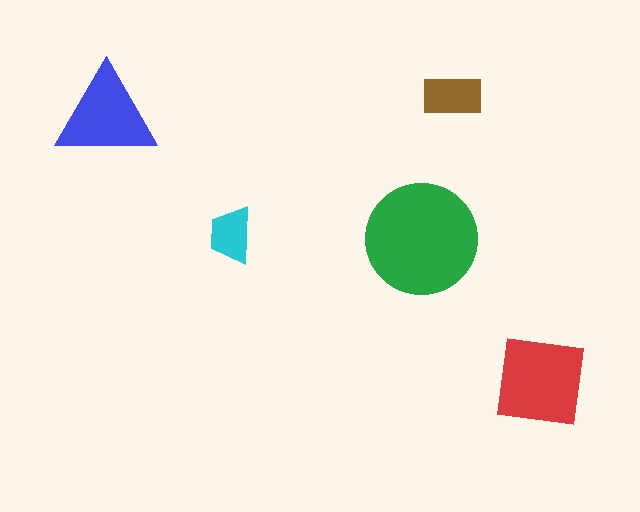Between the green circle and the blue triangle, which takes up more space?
The green circle.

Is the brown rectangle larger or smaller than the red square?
Smaller.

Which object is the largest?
The green circle.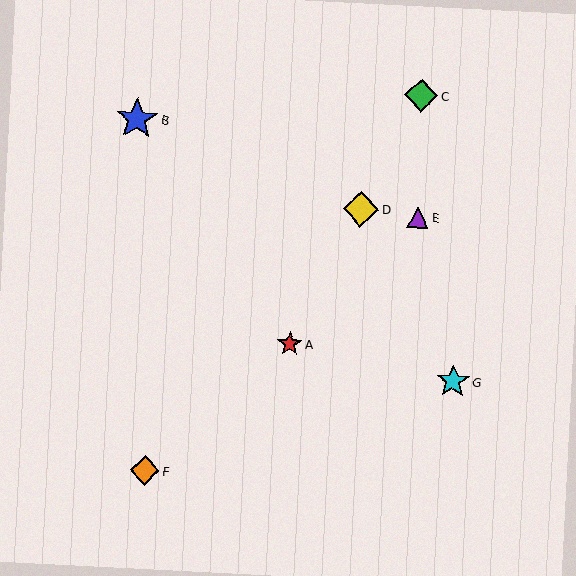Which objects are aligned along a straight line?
Objects A, C, D are aligned along a straight line.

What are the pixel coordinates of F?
Object F is at (145, 470).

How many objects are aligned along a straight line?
3 objects (A, C, D) are aligned along a straight line.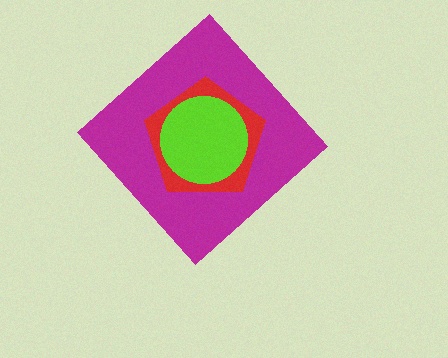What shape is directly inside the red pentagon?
The lime circle.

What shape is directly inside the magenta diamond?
The red pentagon.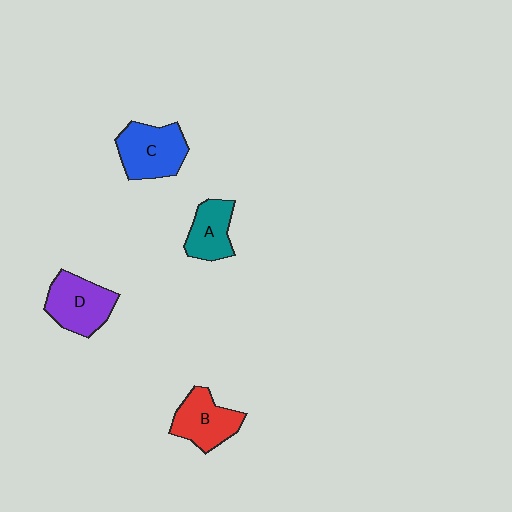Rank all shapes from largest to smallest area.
From largest to smallest: C (blue), D (purple), B (red), A (teal).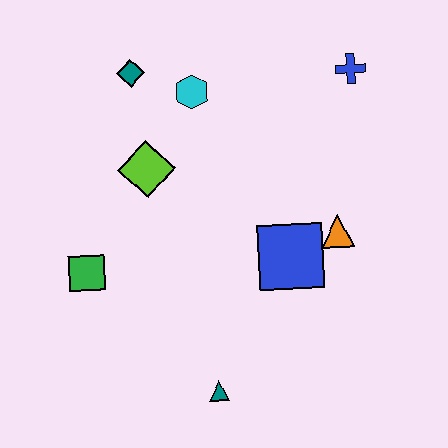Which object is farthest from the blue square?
The teal diamond is farthest from the blue square.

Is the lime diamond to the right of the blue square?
No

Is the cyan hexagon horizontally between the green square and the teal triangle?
Yes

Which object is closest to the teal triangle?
The blue square is closest to the teal triangle.